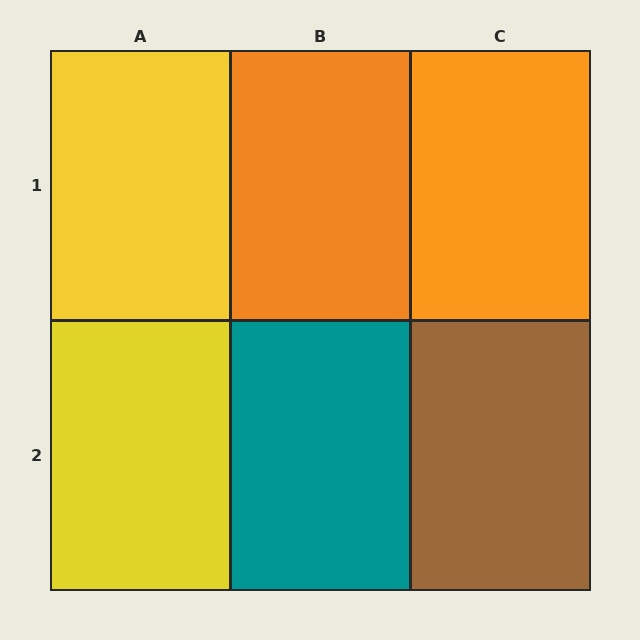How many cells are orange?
2 cells are orange.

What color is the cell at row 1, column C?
Orange.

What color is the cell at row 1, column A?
Yellow.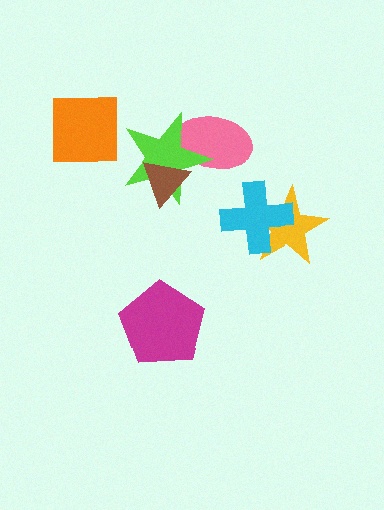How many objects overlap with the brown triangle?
1 object overlaps with the brown triangle.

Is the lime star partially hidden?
Yes, it is partially covered by another shape.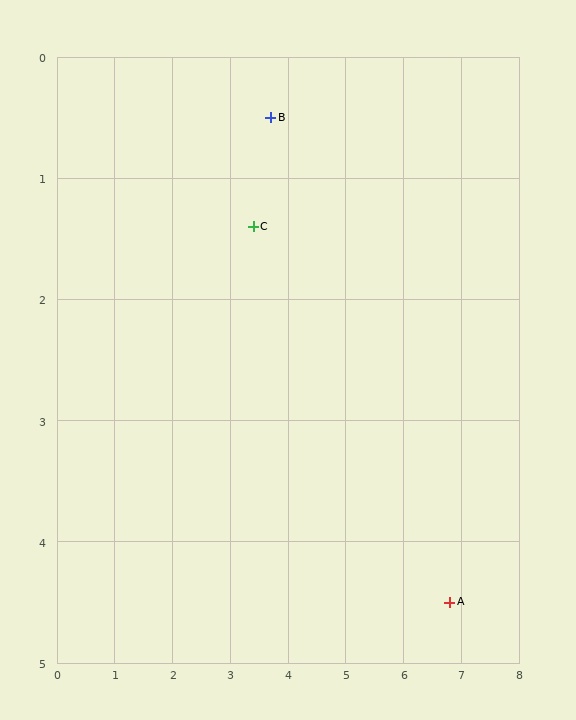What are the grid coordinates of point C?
Point C is at approximately (3.4, 1.4).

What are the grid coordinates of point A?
Point A is at approximately (6.8, 4.5).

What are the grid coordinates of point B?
Point B is at approximately (3.7, 0.5).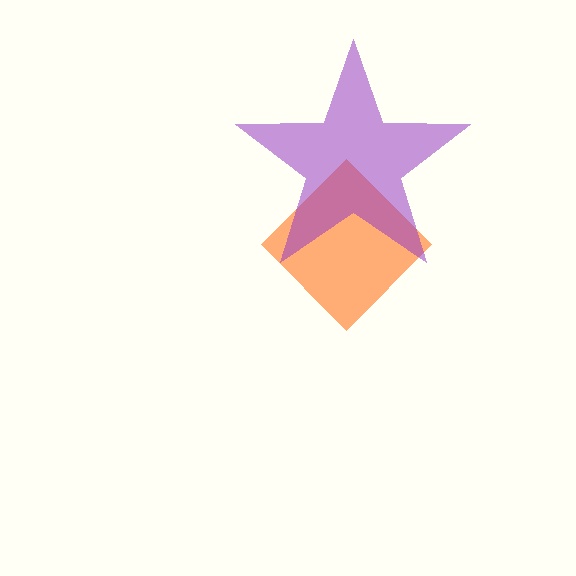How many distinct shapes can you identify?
There are 2 distinct shapes: an orange diamond, a purple star.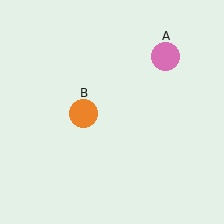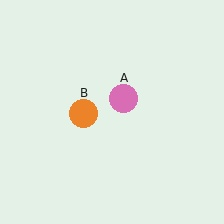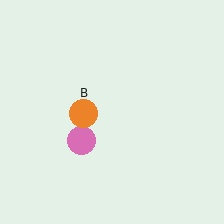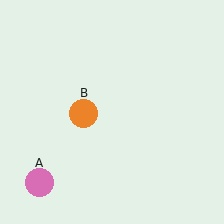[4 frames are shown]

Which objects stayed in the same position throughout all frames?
Orange circle (object B) remained stationary.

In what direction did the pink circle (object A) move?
The pink circle (object A) moved down and to the left.